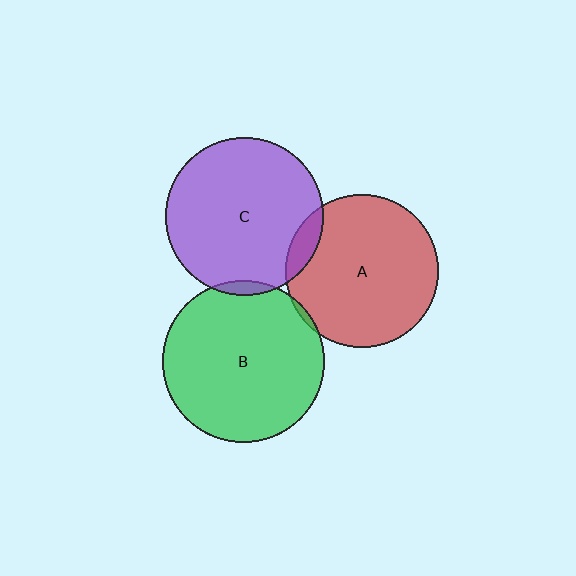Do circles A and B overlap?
Yes.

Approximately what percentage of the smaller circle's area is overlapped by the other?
Approximately 5%.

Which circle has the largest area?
Circle B (green).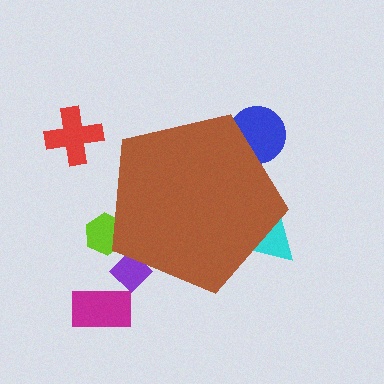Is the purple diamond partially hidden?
Yes, the purple diamond is partially hidden behind the brown pentagon.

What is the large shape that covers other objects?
A brown pentagon.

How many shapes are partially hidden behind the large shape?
4 shapes are partially hidden.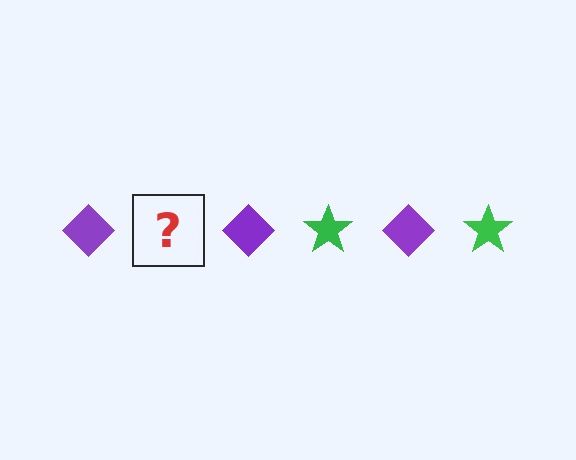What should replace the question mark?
The question mark should be replaced with a green star.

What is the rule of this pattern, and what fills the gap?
The rule is that the pattern alternates between purple diamond and green star. The gap should be filled with a green star.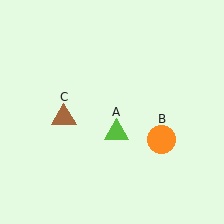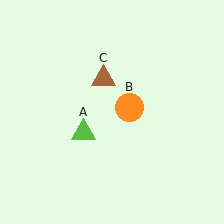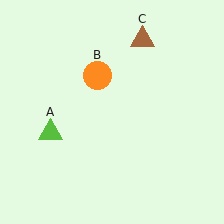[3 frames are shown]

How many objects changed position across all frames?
3 objects changed position: lime triangle (object A), orange circle (object B), brown triangle (object C).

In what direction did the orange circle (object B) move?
The orange circle (object B) moved up and to the left.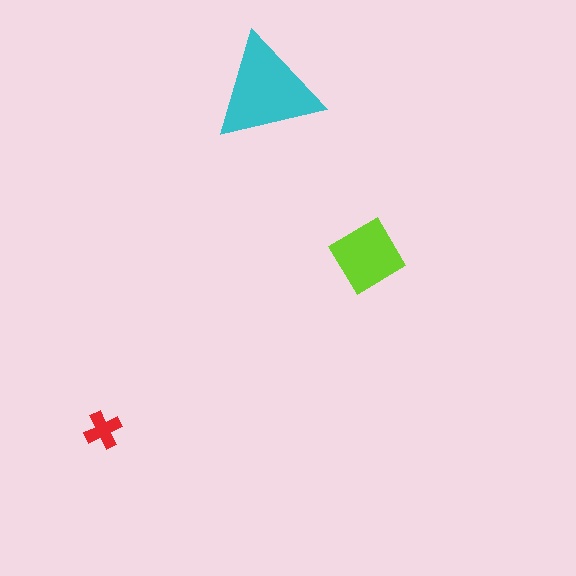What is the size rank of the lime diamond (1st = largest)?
2nd.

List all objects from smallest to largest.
The red cross, the lime diamond, the cyan triangle.